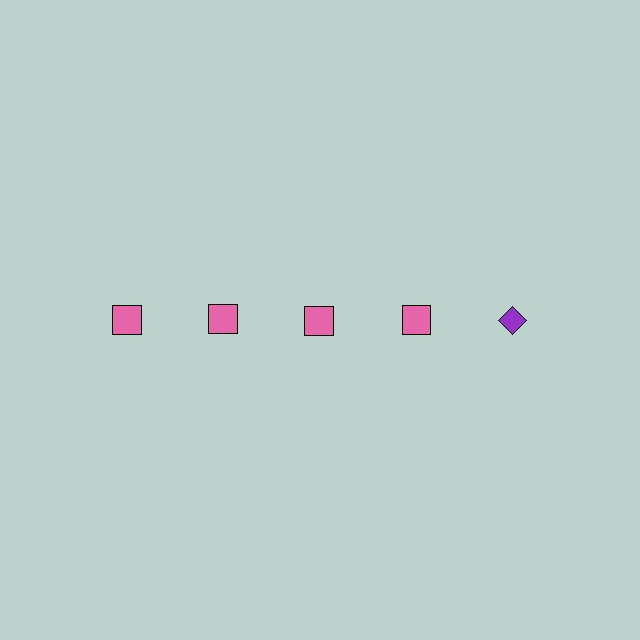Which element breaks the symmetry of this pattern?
The purple diamond in the top row, rightmost column breaks the symmetry. All other shapes are pink squares.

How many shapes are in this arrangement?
There are 5 shapes arranged in a grid pattern.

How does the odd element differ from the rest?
It differs in both color (purple instead of pink) and shape (diamond instead of square).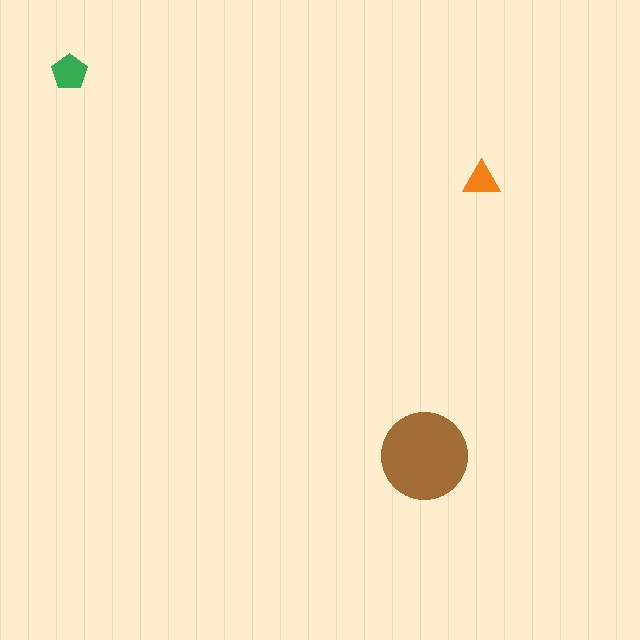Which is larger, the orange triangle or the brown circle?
The brown circle.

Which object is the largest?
The brown circle.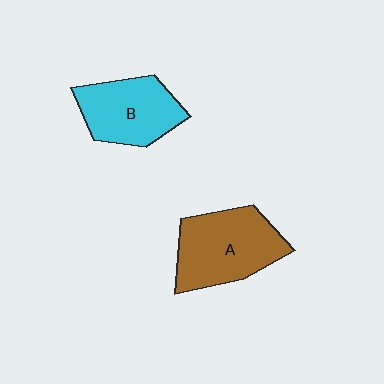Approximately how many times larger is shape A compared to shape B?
Approximately 1.2 times.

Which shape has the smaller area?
Shape B (cyan).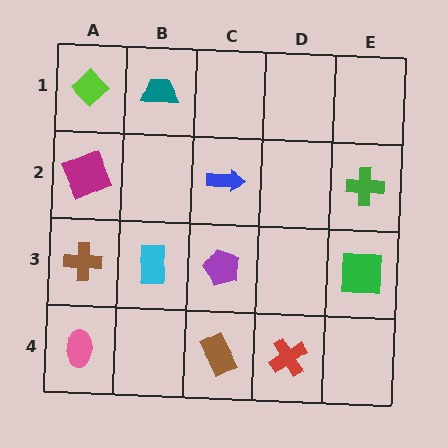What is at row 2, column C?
A blue arrow.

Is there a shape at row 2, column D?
No, that cell is empty.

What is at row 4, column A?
A pink ellipse.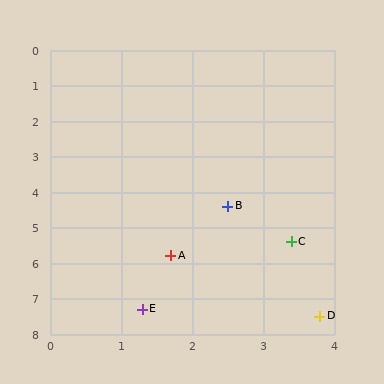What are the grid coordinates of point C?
Point C is at approximately (3.4, 5.4).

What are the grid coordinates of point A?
Point A is at approximately (1.7, 5.8).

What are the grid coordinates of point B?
Point B is at approximately (2.5, 4.4).